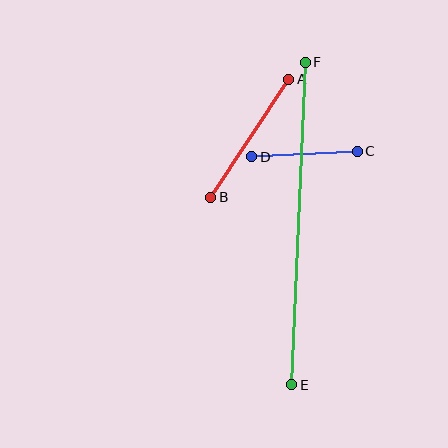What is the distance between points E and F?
The distance is approximately 323 pixels.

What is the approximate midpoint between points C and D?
The midpoint is at approximately (304, 154) pixels.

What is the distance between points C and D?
The distance is approximately 105 pixels.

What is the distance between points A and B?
The distance is approximately 141 pixels.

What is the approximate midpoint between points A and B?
The midpoint is at approximately (250, 138) pixels.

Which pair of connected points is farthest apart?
Points E and F are farthest apart.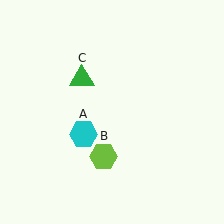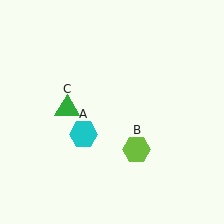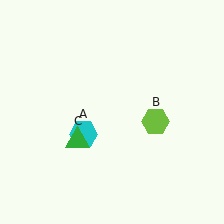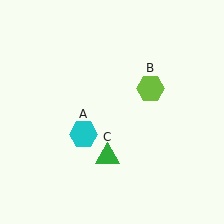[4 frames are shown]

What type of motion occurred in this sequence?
The lime hexagon (object B), green triangle (object C) rotated counterclockwise around the center of the scene.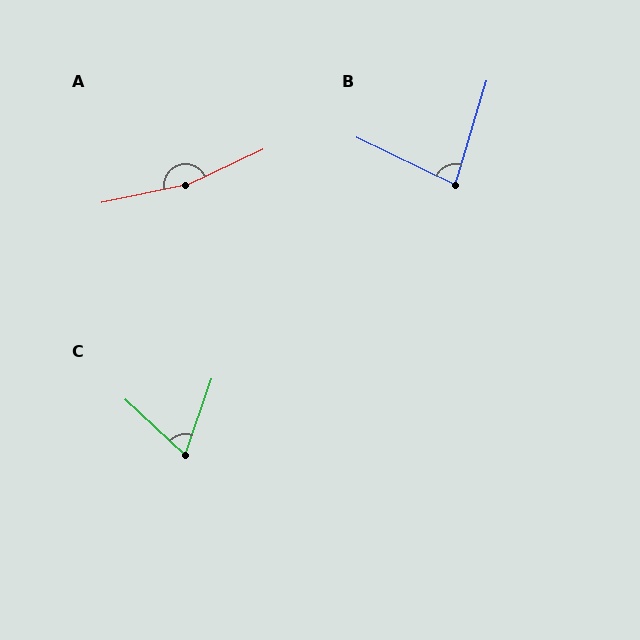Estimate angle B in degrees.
Approximately 81 degrees.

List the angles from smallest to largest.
C (66°), B (81°), A (167°).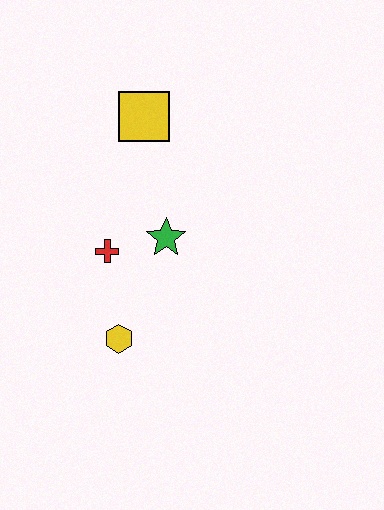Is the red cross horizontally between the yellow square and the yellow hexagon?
No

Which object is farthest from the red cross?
The yellow square is farthest from the red cross.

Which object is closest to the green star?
The red cross is closest to the green star.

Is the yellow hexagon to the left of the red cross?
No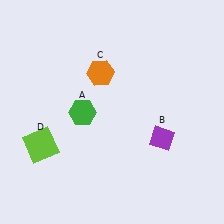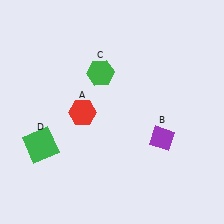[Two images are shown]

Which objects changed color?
A changed from green to red. C changed from orange to green. D changed from lime to green.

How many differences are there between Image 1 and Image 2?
There are 3 differences between the two images.